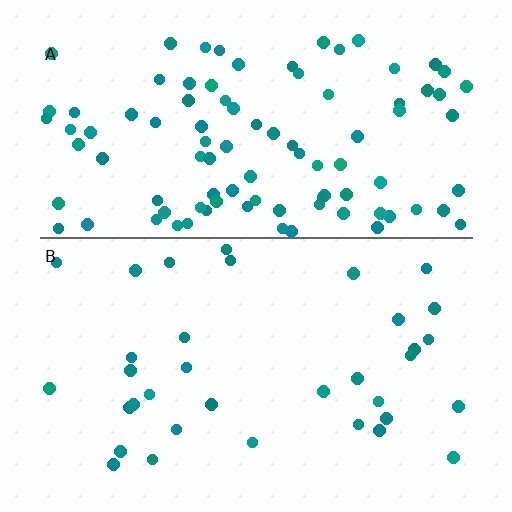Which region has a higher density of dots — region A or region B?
A (the top).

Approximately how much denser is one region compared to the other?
Approximately 2.8× — region A over region B.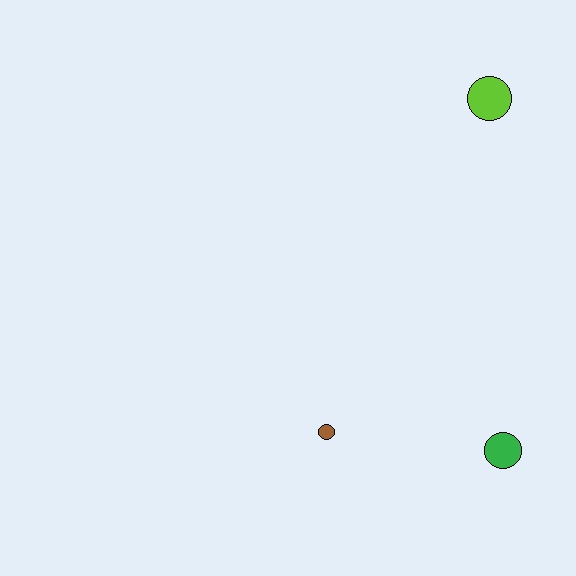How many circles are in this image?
There are 3 circles.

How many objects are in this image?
There are 3 objects.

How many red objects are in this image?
There are no red objects.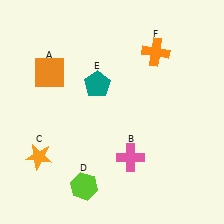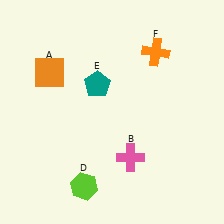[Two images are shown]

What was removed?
The orange star (C) was removed in Image 2.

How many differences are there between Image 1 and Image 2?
There is 1 difference between the two images.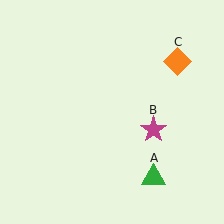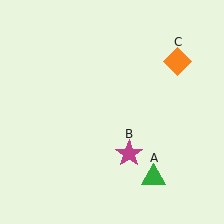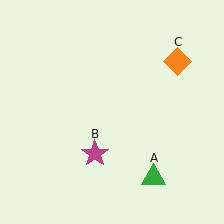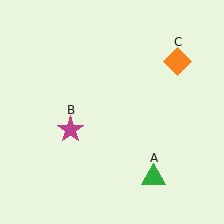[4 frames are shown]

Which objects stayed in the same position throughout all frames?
Green triangle (object A) and orange diamond (object C) remained stationary.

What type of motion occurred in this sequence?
The magenta star (object B) rotated clockwise around the center of the scene.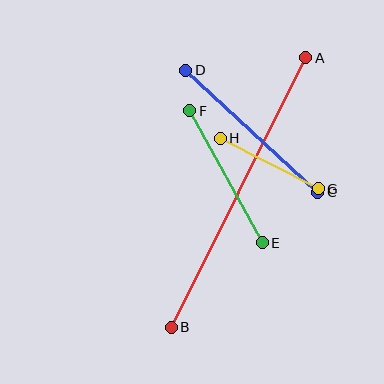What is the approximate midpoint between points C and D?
The midpoint is at approximately (252, 131) pixels.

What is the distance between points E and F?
The distance is approximately 150 pixels.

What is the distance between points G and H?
The distance is approximately 110 pixels.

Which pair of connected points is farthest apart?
Points A and B are farthest apart.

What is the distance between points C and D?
The distance is approximately 180 pixels.